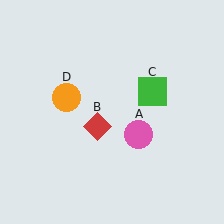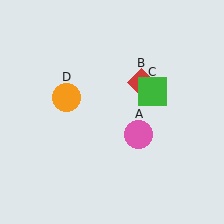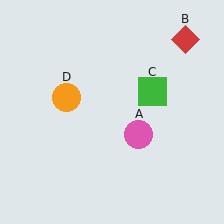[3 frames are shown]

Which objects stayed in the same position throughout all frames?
Pink circle (object A) and green square (object C) and orange circle (object D) remained stationary.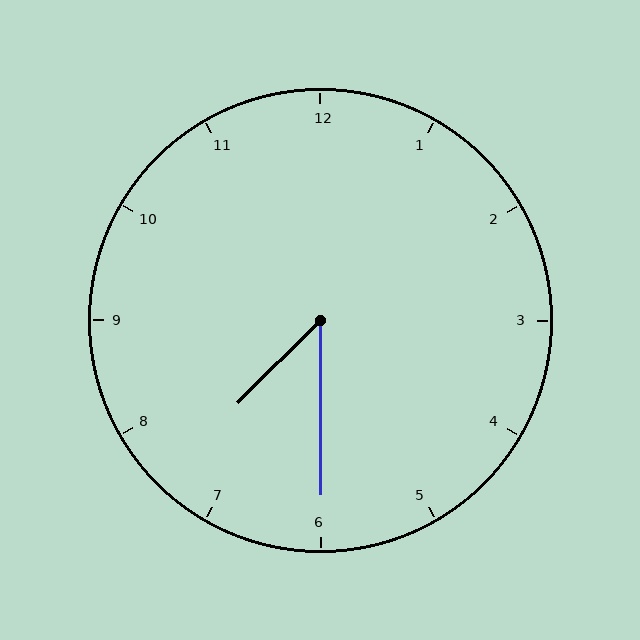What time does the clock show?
7:30.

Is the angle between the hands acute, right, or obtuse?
It is acute.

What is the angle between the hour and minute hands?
Approximately 45 degrees.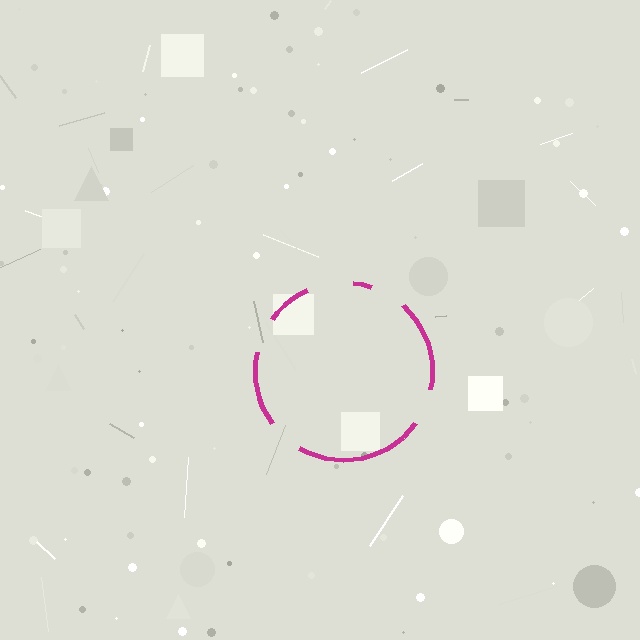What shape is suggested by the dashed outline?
The dashed outline suggests a circle.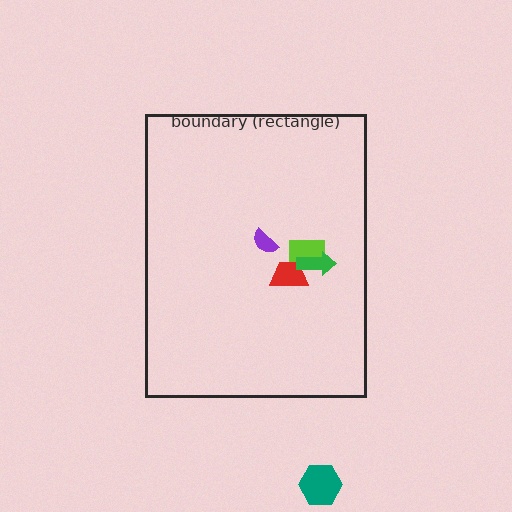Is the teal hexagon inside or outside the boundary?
Outside.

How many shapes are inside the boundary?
4 inside, 1 outside.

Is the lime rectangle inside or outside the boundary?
Inside.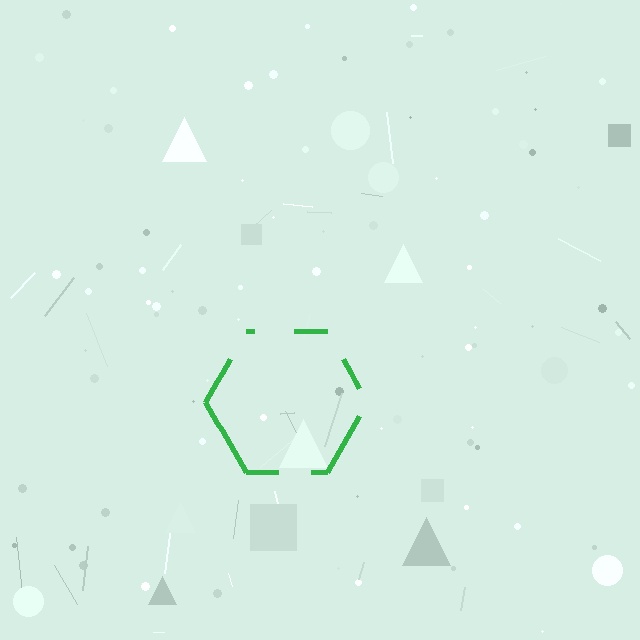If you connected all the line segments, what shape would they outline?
They would outline a hexagon.